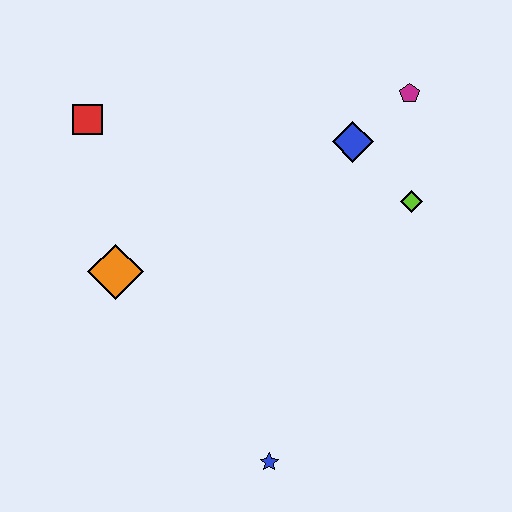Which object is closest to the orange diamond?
The red square is closest to the orange diamond.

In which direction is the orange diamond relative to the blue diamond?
The orange diamond is to the left of the blue diamond.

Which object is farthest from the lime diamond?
The red square is farthest from the lime diamond.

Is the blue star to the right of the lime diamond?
No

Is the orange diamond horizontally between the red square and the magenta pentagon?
Yes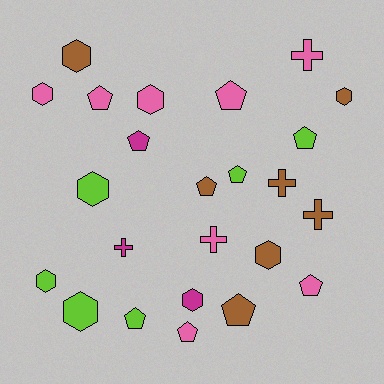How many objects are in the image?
There are 24 objects.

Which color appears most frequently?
Pink, with 8 objects.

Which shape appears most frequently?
Pentagon, with 10 objects.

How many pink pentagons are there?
There are 4 pink pentagons.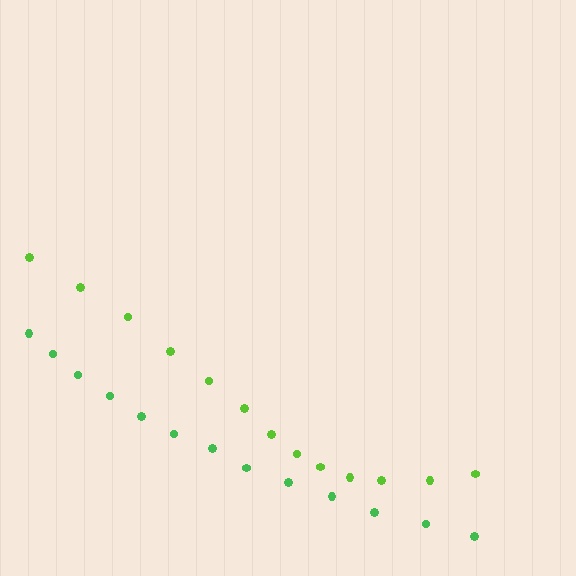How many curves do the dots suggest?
There are 2 distinct paths.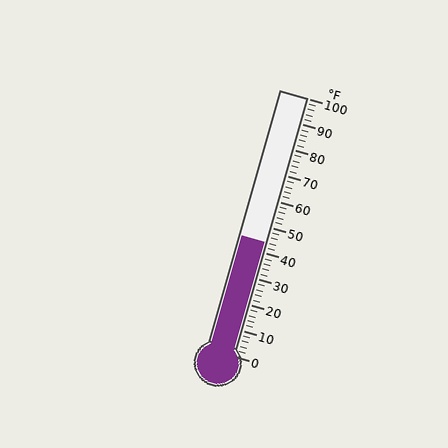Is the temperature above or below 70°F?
The temperature is below 70°F.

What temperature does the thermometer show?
The thermometer shows approximately 44°F.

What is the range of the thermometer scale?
The thermometer scale ranges from 0°F to 100°F.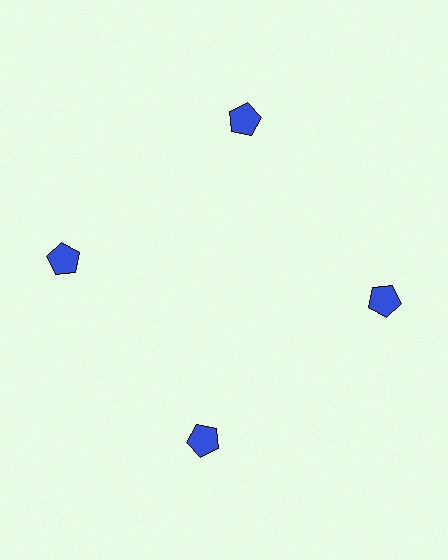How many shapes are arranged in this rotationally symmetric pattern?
There are 4 shapes, arranged in 4 groups of 1.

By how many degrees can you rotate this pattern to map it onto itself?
The pattern maps onto itself every 90 degrees of rotation.